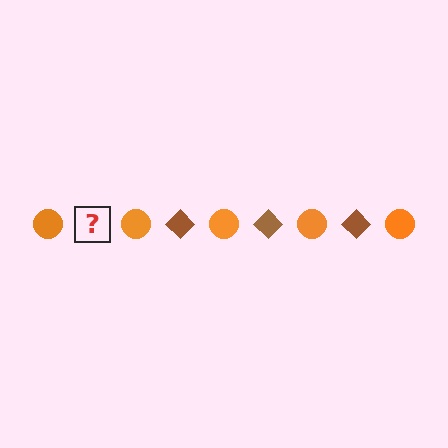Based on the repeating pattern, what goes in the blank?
The blank should be a brown diamond.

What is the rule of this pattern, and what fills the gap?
The rule is that the pattern alternates between orange circle and brown diamond. The gap should be filled with a brown diamond.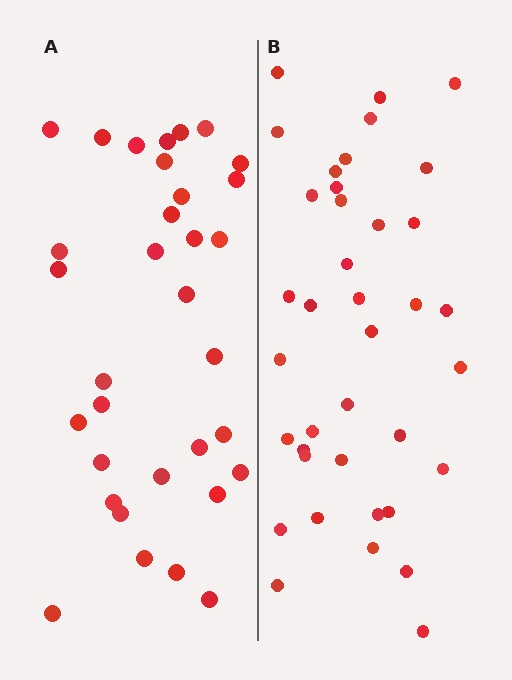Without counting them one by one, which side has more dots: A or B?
Region B (the right region) has more dots.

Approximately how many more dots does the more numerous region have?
Region B has about 5 more dots than region A.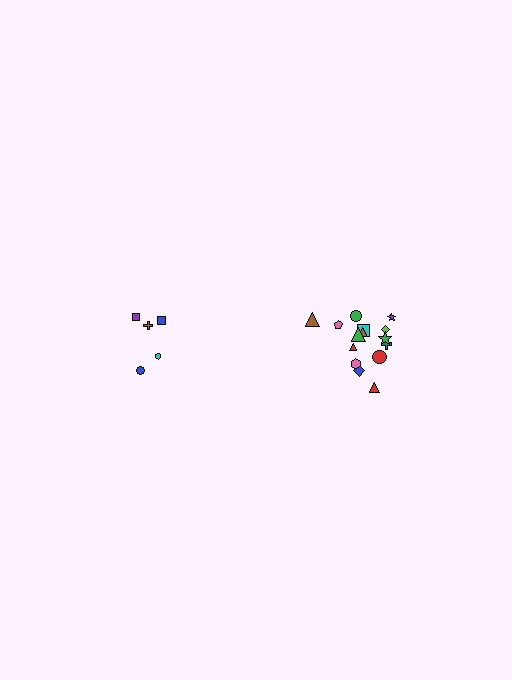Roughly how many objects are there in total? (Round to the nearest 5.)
Roughly 20 objects in total.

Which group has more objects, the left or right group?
The right group.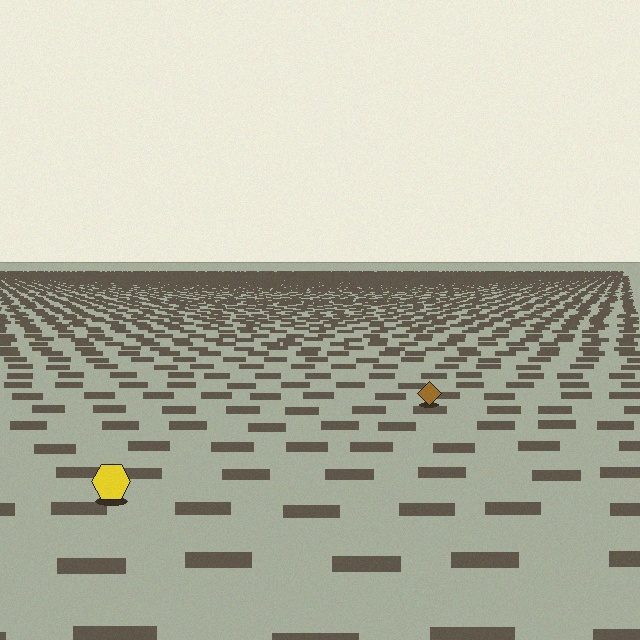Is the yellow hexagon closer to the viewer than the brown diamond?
Yes. The yellow hexagon is closer — you can tell from the texture gradient: the ground texture is coarser near it.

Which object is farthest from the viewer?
The brown diamond is farthest from the viewer. It appears smaller and the ground texture around it is denser.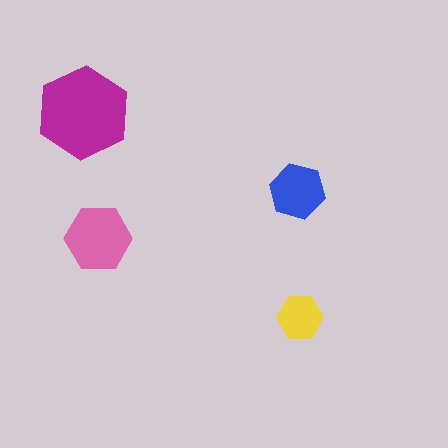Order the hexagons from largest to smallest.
the magenta one, the pink one, the blue one, the yellow one.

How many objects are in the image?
There are 4 objects in the image.